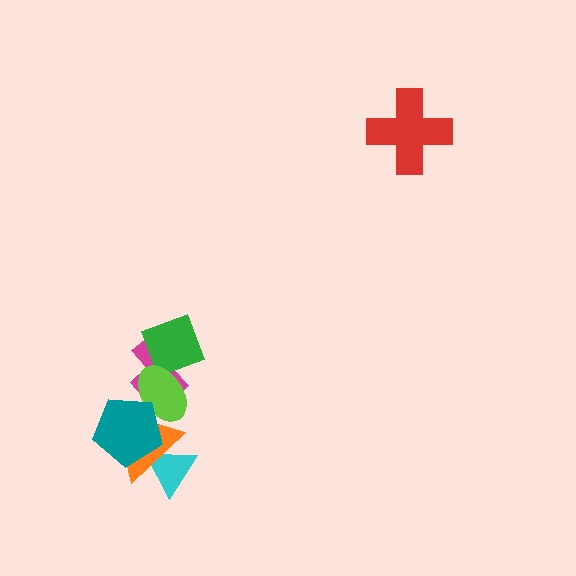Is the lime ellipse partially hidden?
Yes, it is partially covered by another shape.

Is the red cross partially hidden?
No, no other shape covers it.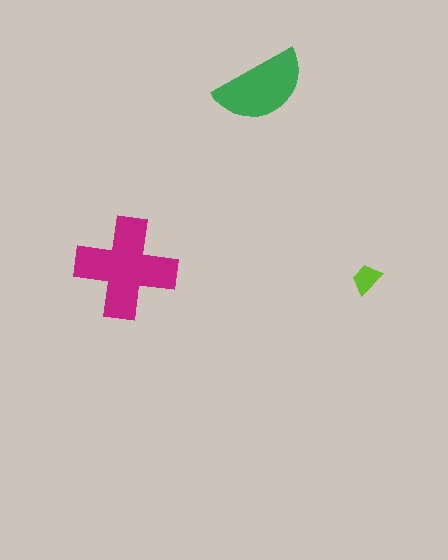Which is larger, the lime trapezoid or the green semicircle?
The green semicircle.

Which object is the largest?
The magenta cross.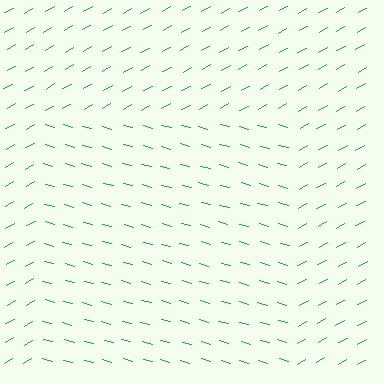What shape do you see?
I see a rectangle.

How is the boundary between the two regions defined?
The boundary is defined purely by a change in line orientation (approximately 45 degrees difference). All lines are the same color and thickness.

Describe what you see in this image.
The image is filled with small green line segments. A rectangle region in the image has lines oriented differently from the surrounding lines, creating a visible texture boundary.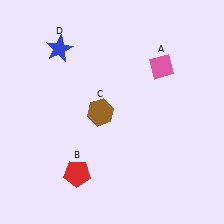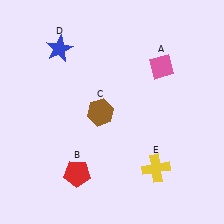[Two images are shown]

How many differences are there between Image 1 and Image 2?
There is 1 difference between the two images.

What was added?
A yellow cross (E) was added in Image 2.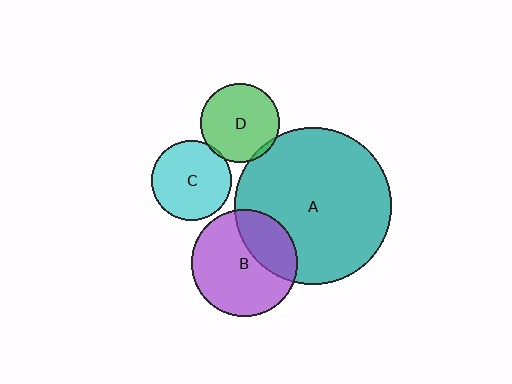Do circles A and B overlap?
Yes.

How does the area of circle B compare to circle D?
Approximately 1.9 times.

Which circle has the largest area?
Circle A (teal).